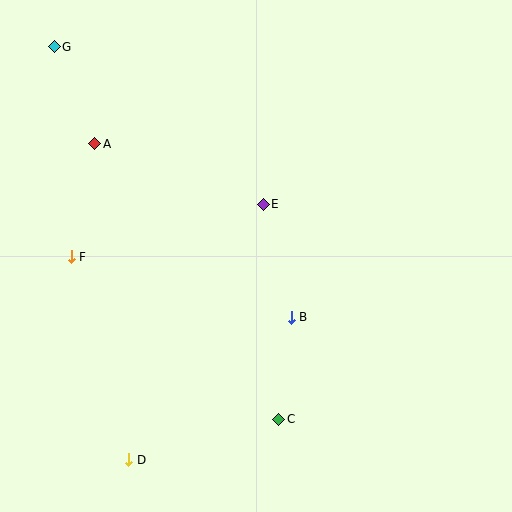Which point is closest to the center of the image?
Point E at (263, 204) is closest to the center.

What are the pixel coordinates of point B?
Point B is at (291, 317).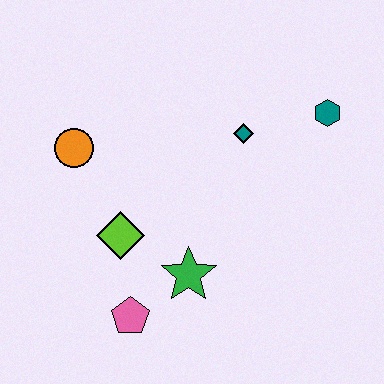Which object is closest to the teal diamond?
The teal hexagon is closest to the teal diamond.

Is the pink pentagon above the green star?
No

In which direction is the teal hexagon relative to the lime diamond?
The teal hexagon is to the right of the lime diamond.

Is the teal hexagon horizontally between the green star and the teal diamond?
No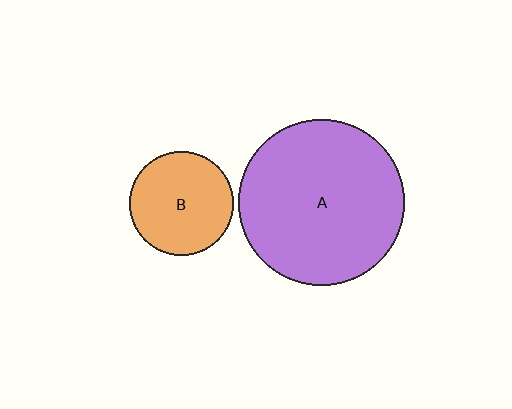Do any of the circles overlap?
No, none of the circles overlap.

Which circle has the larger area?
Circle A (purple).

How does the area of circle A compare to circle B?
Approximately 2.6 times.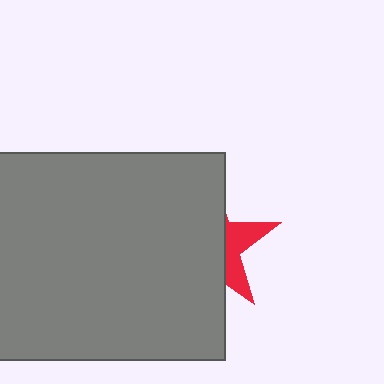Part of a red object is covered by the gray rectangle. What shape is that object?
It is a star.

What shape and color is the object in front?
The object in front is a gray rectangle.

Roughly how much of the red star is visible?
A small part of it is visible (roughly 31%).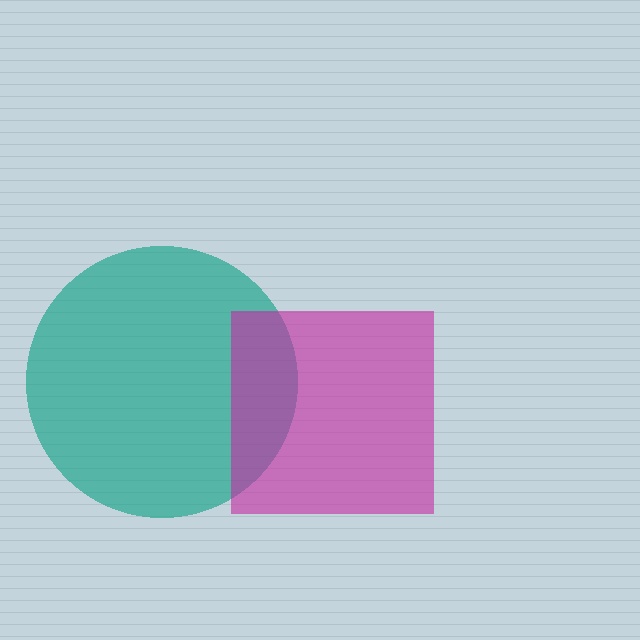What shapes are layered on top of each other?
The layered shapes are: a teal circle, a magenta square.